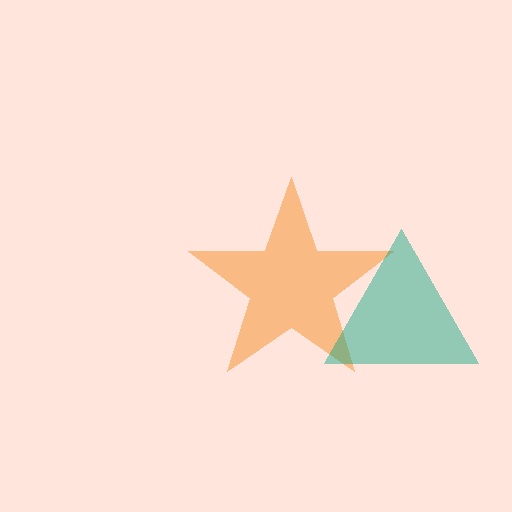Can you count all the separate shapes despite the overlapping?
Yes, there are 2 separate shapes.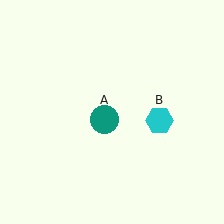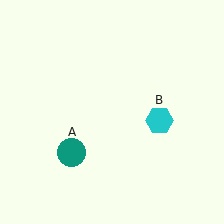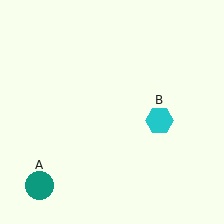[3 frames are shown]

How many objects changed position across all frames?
1 object changed position: teal circle (object A).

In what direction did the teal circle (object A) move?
The teal circle (object A) moved down and to the left.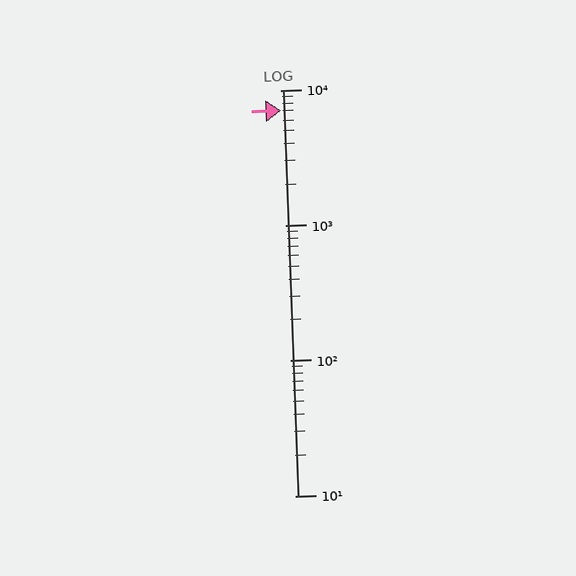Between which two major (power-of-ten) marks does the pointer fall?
The pointer is between 1000 and 10000.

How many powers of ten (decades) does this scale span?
The scale spans 3 decades, from 10 to 10000.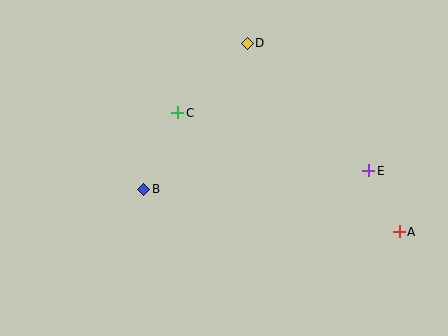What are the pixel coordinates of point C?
Point C is at (178, 113).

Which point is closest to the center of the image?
Point C at (178, 113) is closest to the center.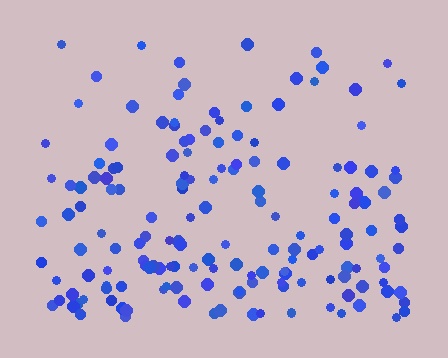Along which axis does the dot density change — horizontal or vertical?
Vertical.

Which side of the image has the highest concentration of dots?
The bottom.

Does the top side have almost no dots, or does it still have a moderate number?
Still a moderate number, just noticeably fewer than the bottom.